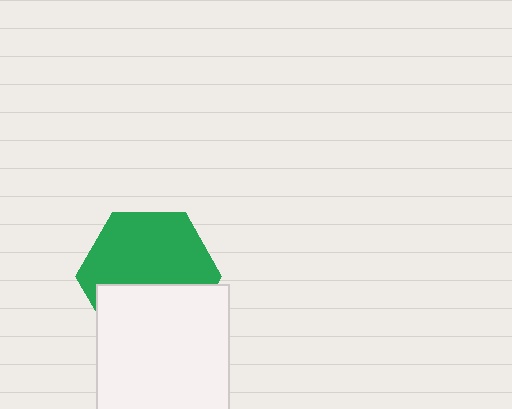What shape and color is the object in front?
The object in front is a white rectangle.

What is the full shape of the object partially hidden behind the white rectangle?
The partially hidden object is a green hexagon.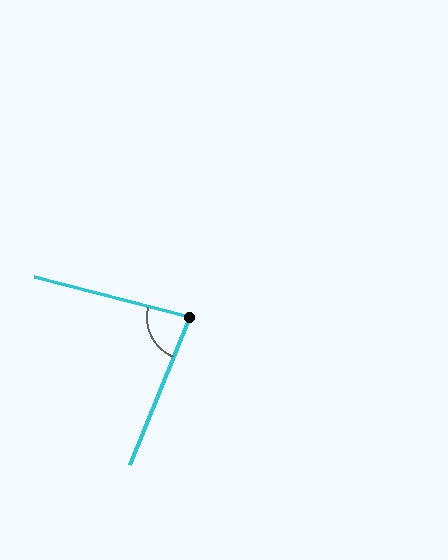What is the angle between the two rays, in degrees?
Approximately 82 degrees.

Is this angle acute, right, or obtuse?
It is acute.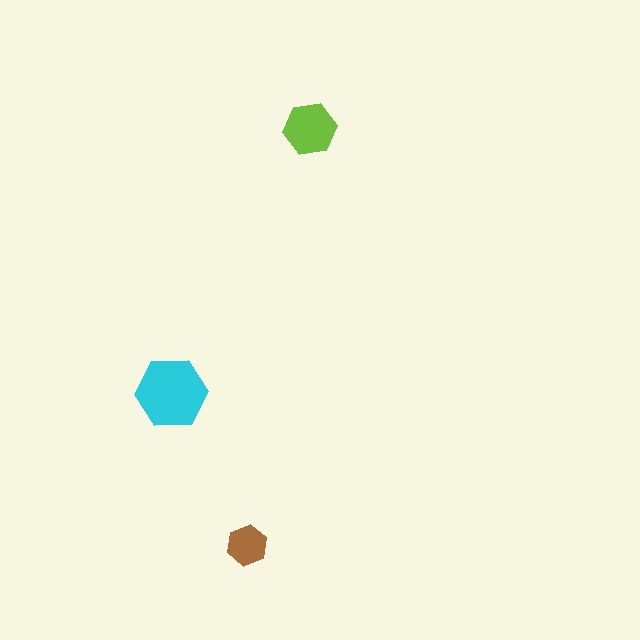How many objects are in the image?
There are 3 objects in the image.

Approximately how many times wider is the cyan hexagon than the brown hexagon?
About 2 times wider.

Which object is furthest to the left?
The cyan hexagon is leftmost.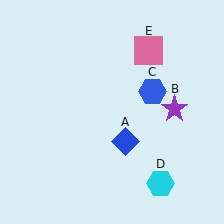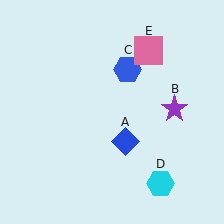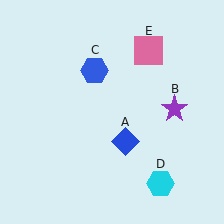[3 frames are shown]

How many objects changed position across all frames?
1 object changed position: blue hexagon (object C).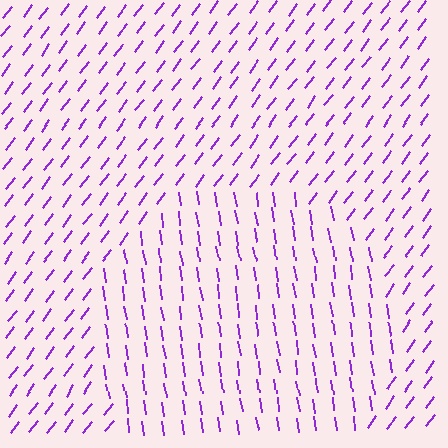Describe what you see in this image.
The image is filled with small purple line segments. A circle region in the image has lines oriented differently from the surrounding lines, creating a visible texture boundary.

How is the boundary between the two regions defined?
The boundary is defined purely by a change in line orientation (approximately 45 degrees difference). All lines are the same color and thickness.